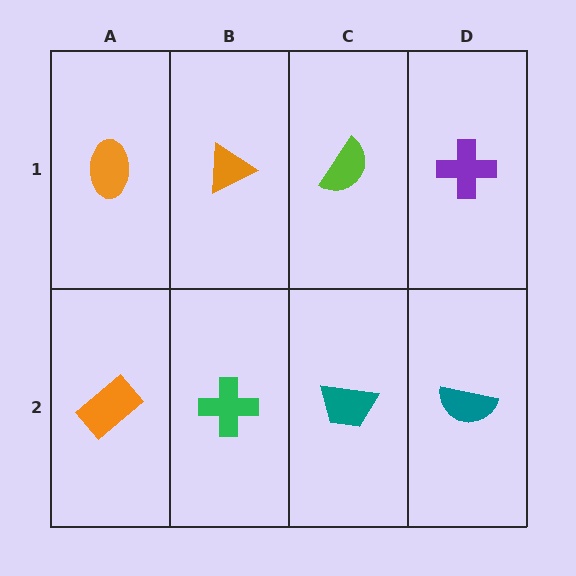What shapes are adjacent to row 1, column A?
An orange rectangle (row 2, column A), an orange triangle (row 1, column B).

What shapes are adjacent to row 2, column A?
An orange ellipse (row 1, column A), a green cross (row 2, column B).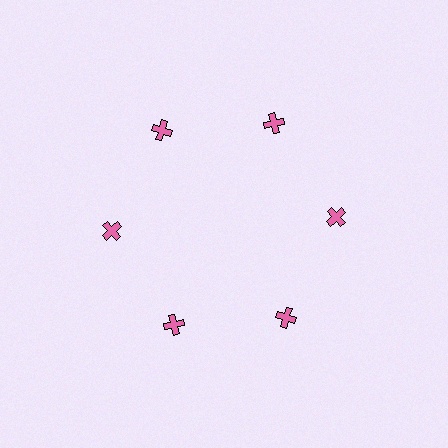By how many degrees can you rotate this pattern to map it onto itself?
The pattern maps onto itself every 60 degrees of rotation.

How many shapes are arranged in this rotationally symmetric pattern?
There are 6 shapes, arranged in 6 groups of 1.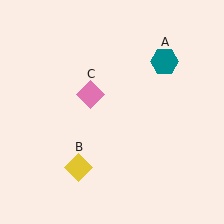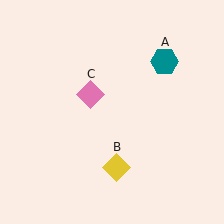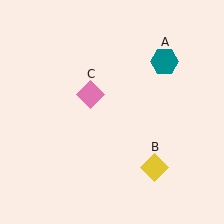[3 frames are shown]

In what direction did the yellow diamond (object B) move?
The yellow diamond (object B) moved right.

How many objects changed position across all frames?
1 object changed position: yellow diamond (object B).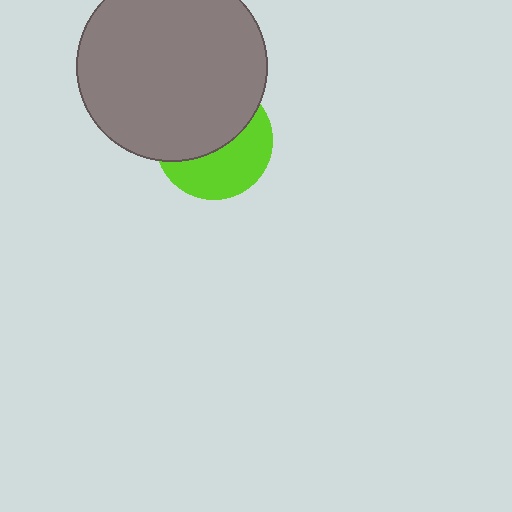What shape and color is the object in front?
The object in front is a gray circle.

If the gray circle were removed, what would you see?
You would see the complete lime circle.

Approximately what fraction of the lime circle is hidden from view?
Roughly 54% of the lime circle is hidden behind the gray circle.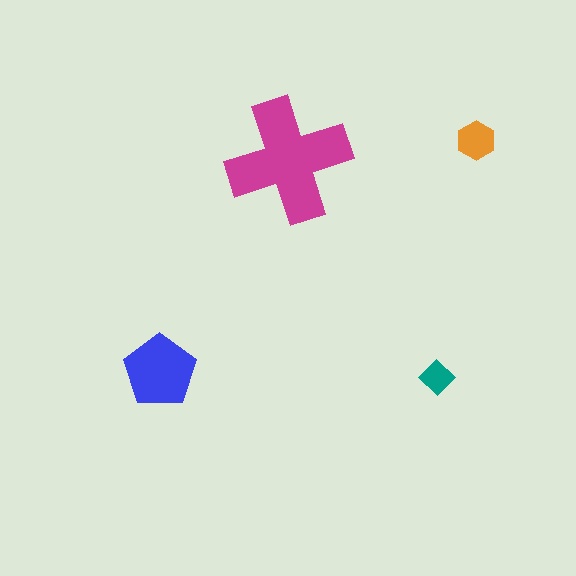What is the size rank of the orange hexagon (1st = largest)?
3rd.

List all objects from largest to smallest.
The magenta cross, the blue pentagon, the orange hexagon, the teal diamond.